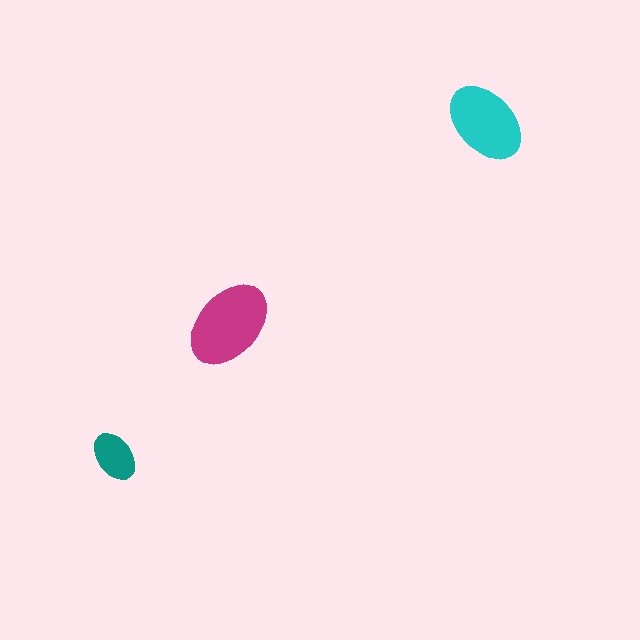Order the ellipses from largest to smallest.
the magenta one, the cyan one, the teal one.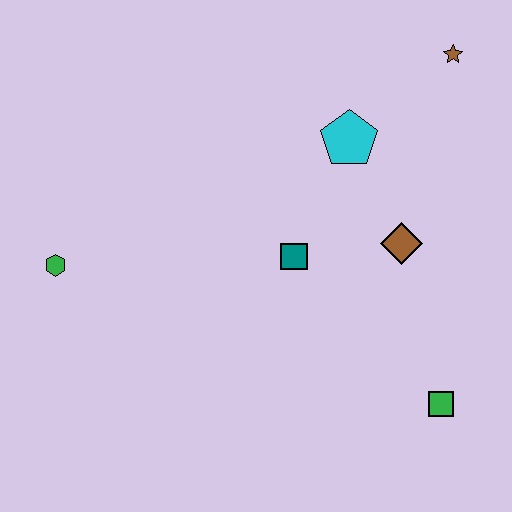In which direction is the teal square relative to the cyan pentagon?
The teal square is below the cyan pentagon.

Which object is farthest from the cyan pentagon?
The green hexagon is farthest from the cyan pentagon.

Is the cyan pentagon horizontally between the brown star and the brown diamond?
No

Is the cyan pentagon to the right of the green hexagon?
Yes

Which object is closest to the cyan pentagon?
The brown diamond is closest to the cyan pentagon.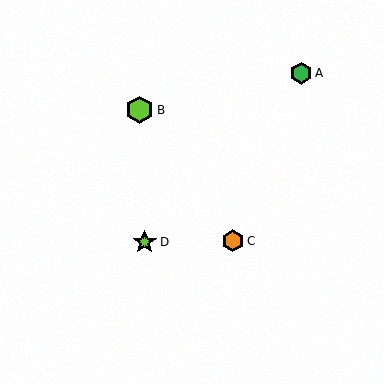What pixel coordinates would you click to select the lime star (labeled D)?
Click at (145, 242) to select the lime star D.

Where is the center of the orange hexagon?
The center of the orange hexagon is at (233, 241).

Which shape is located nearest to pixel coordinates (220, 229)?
The orange hexagon (labeled C) at (233, 241) is nearest to that location.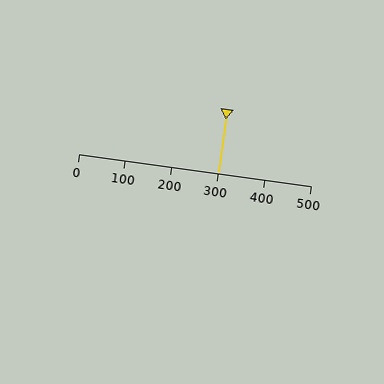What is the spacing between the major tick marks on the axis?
The major ticks are spaced 100 apart.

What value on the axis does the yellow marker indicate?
The marker indicates approximately 300.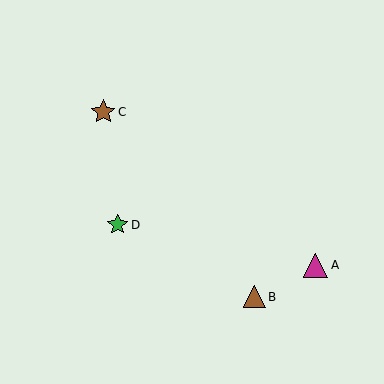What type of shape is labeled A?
Shape A is a magenta triangle.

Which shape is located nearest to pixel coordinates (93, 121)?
The brown star (labeled C) at (103, 112) is nearest to that location.